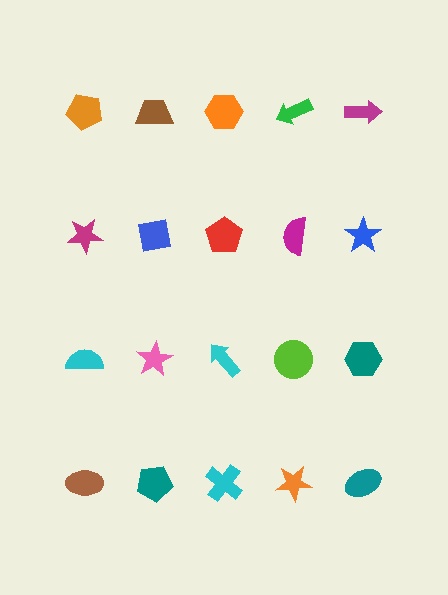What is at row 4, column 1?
A brown ellipse.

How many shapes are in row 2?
5 shapes.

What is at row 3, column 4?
A lime circle.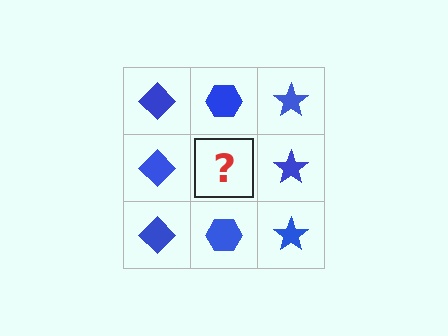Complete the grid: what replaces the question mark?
The question mark should be replaced with a blue hexagon.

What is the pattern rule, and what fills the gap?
The rule is that each column has a consistent shape. The gap should be filled with a blue hexagon.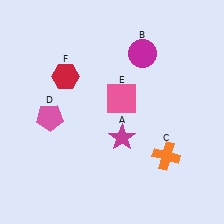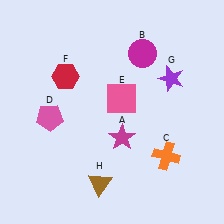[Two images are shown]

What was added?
A purple star (G), a brown triangle (H) were added in Image 2.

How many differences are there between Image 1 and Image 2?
There are 2 differences between the two images.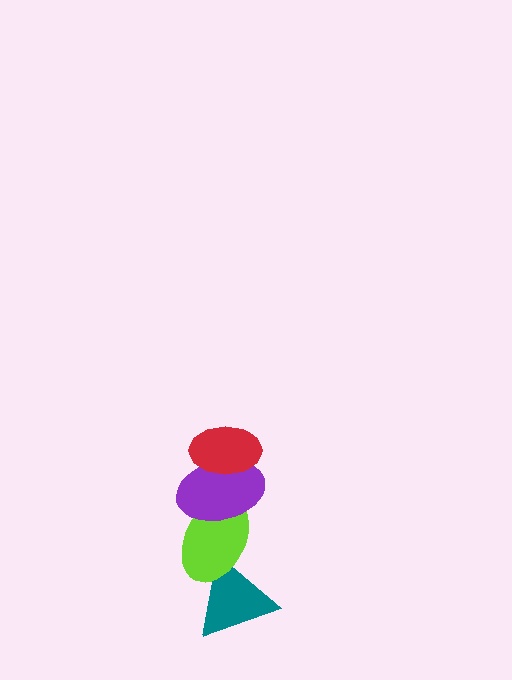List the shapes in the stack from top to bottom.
From top to bottom: the red ellipse, the purple ellipse, the lime ellipse, the teal triangle.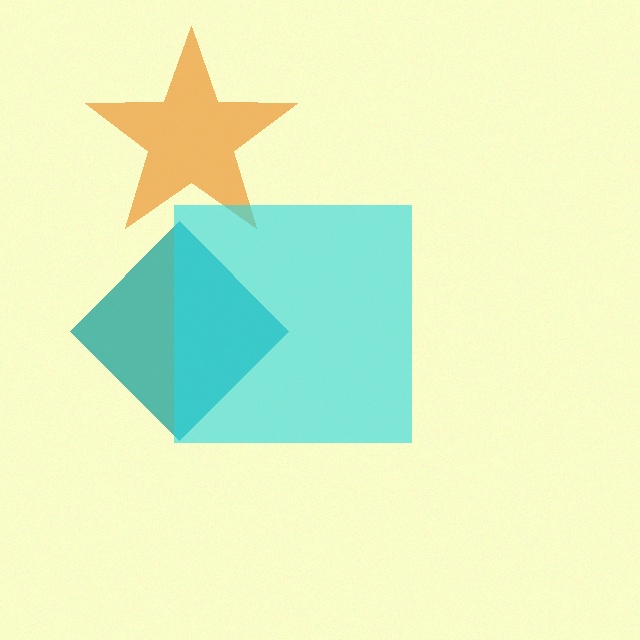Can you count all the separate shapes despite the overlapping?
Yes, there are 3 separate shapes.